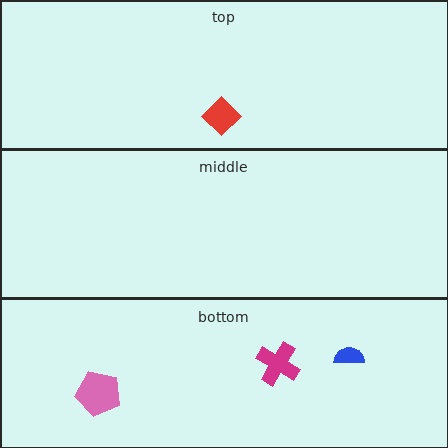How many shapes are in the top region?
1.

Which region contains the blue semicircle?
The bottom region.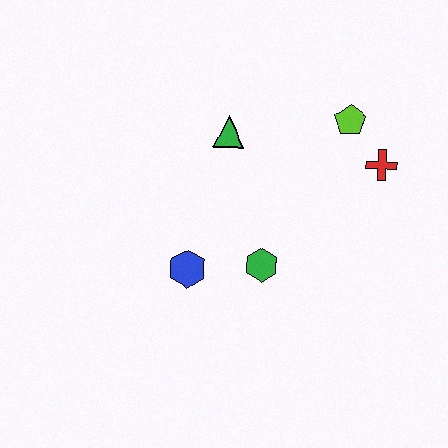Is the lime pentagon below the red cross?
No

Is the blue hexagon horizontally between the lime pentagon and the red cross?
No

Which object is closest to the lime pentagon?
The red cross is closest to the lime pentagon.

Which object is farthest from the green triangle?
The red cross is farthest from the green triangle.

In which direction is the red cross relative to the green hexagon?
The red cross is to the right of the green hexagon.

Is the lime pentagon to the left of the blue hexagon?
No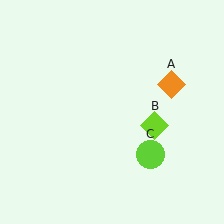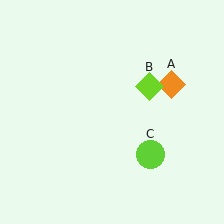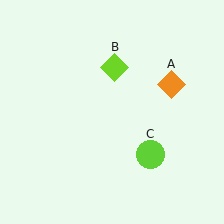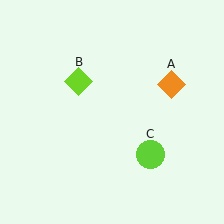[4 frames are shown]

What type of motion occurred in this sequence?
The lime diamond (object B) rotated counterclockwise around the center of the scene.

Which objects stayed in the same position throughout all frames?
Orange diamond (object A) and lime circle (object C) remained stationary.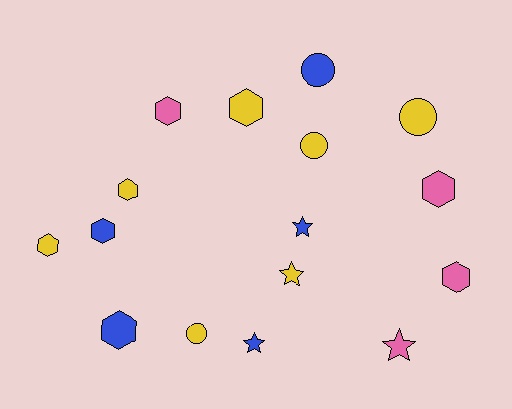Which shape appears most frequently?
Hexagon, with 8 objects.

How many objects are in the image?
There are 16 objects.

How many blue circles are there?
There is 1 blue circle.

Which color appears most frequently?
Yellow, with 7 objects.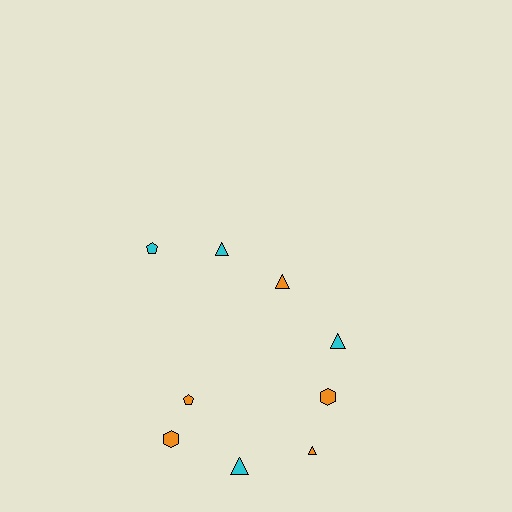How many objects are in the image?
There are 9 objects.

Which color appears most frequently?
Orange, with 5 objects.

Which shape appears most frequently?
Triangle, with 5 objects.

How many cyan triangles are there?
There are 3 cyan triangles.